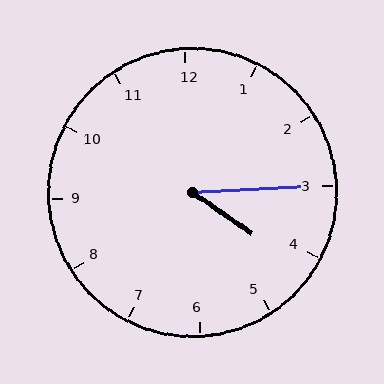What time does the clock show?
4:15.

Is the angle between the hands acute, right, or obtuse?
It is acute.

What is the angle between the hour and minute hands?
Approximately 38 degrees.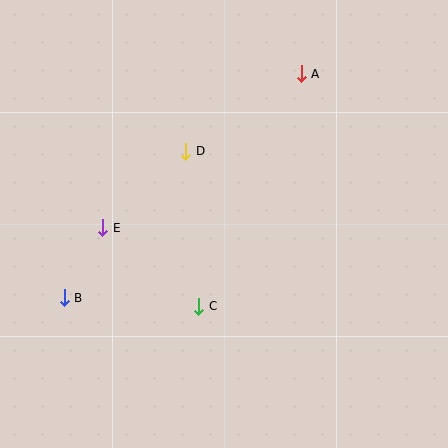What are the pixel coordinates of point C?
Point C is at (199, 306).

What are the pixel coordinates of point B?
Point B is at (64, 298).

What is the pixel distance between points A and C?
The distance between A and C is 254 pixels.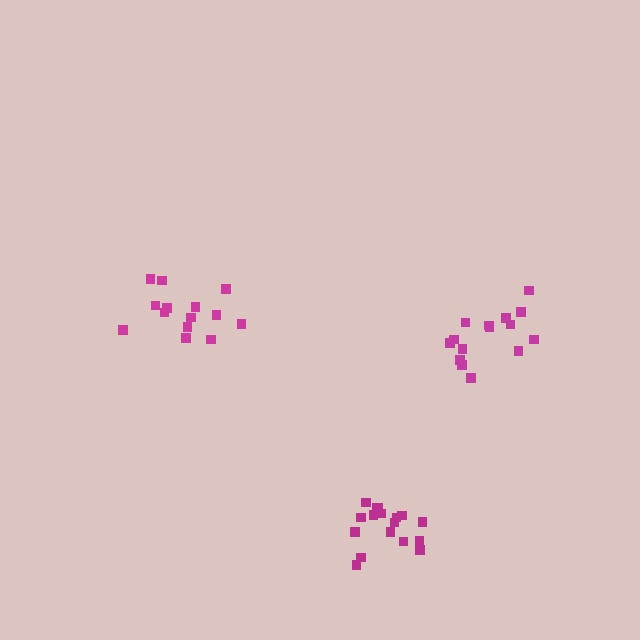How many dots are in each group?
Group 1: 17 dots, Group 2: 14 dots, Group 3: 15 dots (46 total).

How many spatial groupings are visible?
There are 3 spatial groupings.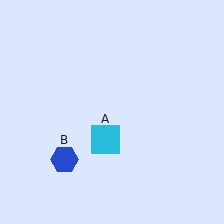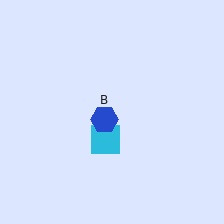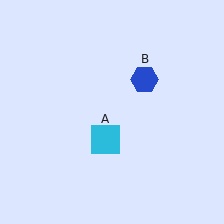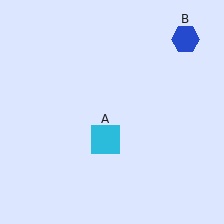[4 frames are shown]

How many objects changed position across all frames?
1 object changed position: blue hexagon (object B).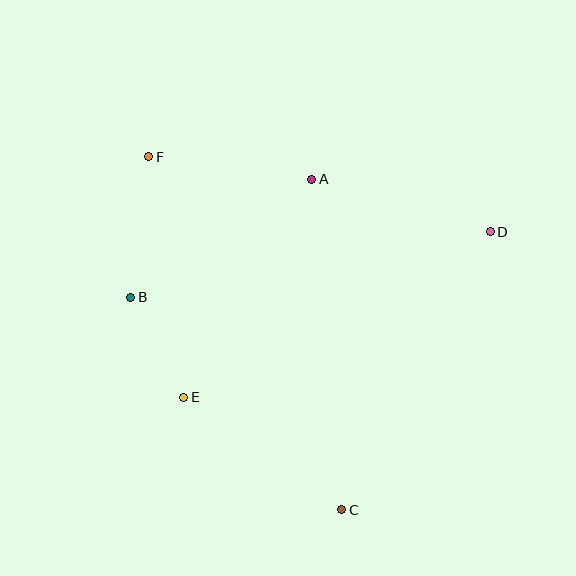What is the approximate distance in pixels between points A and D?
The distance between A and D is approximately 186 pixels.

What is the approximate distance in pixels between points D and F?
The distance between D and F is approximately 350 pixels.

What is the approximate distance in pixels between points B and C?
The distance between B and C is approximately 299 pixels.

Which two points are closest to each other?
Points B and E are closest to each other.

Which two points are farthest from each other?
Points C and F are farthest from each other.